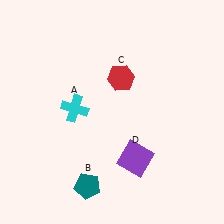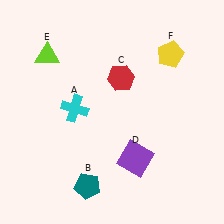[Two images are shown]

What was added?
A lime triangle (E), a yellow pentagon (F) were added in Image 2.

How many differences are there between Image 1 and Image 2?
There are 2 differences between the two images.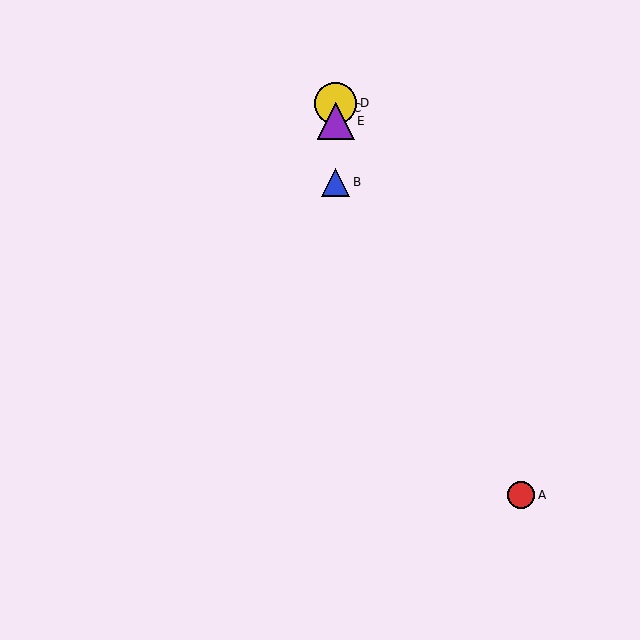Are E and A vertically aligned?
No, E is at x≈336 and A is at x≈521.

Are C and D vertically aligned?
Yes, both are at x≈336.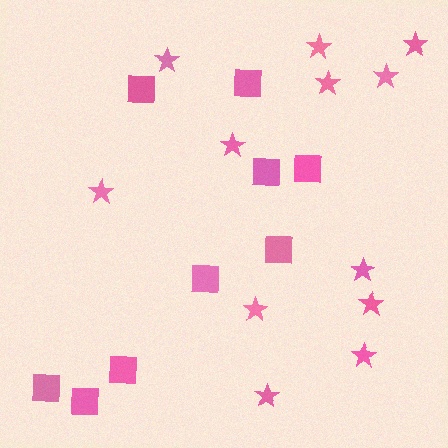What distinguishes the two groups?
There are 2 groups: one group of squares (9) and one group of stars (12).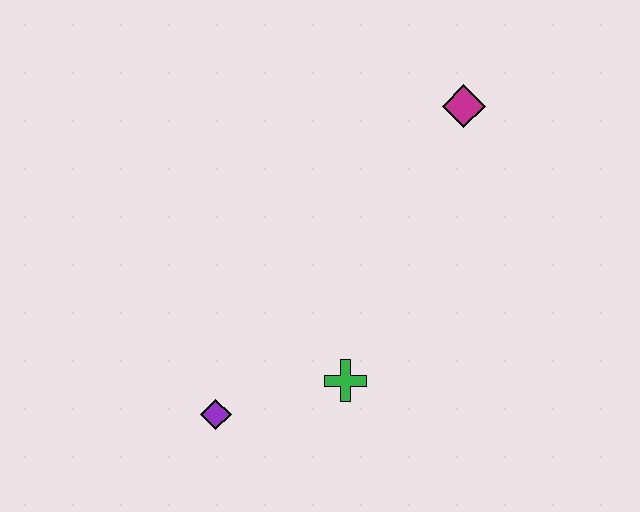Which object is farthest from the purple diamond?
The magenta diamond is farthest from the purple diamond.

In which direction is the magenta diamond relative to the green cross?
The magenta diamond is above the green cross.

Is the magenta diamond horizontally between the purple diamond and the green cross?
No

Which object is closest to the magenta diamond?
The green cross is closest to the magenta diamond.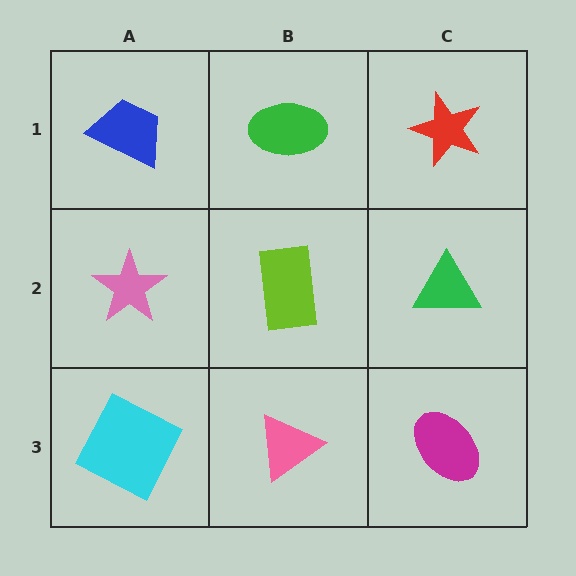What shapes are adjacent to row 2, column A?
A blue trapezoid (row 1, column A), a cyan square (row 3, column A), a lime rectangle (row 2, column B).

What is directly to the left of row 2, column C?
A lime rectangle.